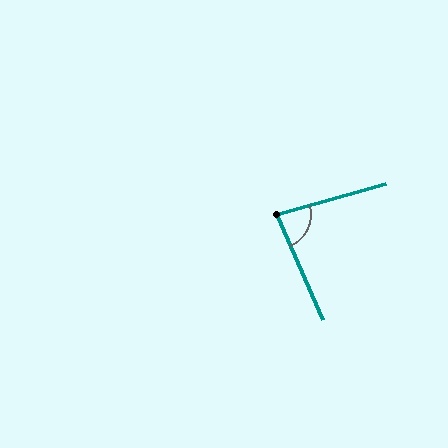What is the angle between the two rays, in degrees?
Approximately 82 degrees.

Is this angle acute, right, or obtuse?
It is acute.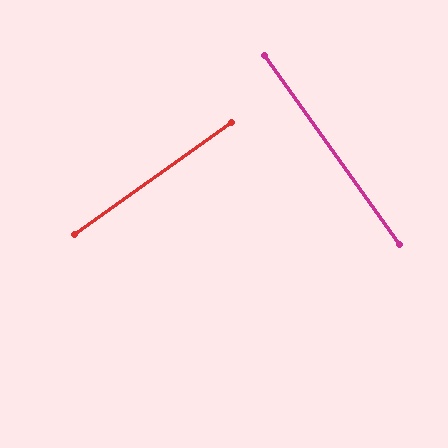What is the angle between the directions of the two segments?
Approximately 90 degrees.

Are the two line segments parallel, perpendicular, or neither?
Perpendicular — they meet at approximately 90°.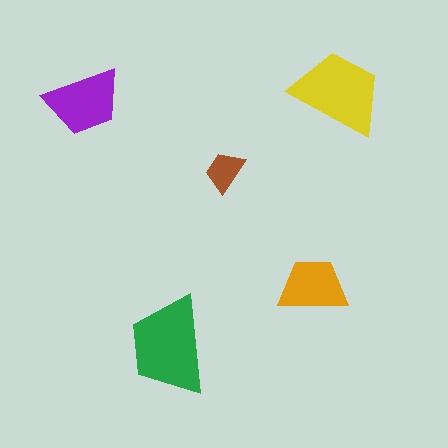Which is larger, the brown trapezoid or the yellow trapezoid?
The yellow one.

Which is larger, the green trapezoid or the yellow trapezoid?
The green one.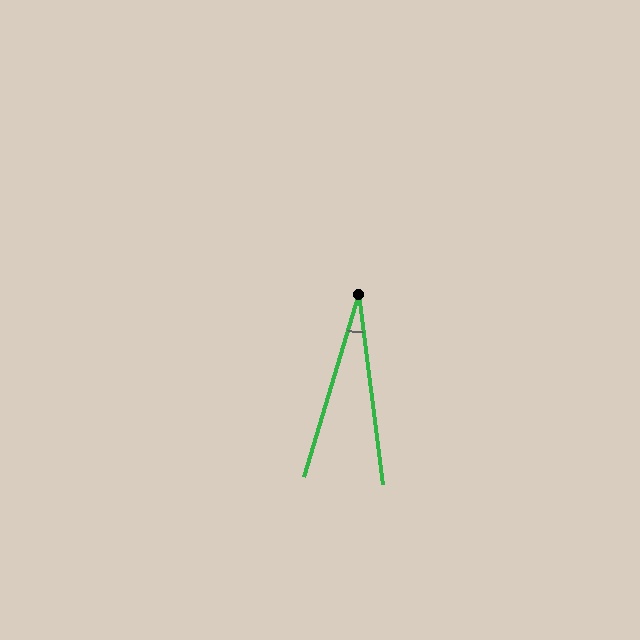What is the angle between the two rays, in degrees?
Approximately 24 degrees.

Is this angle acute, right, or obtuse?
It is acute.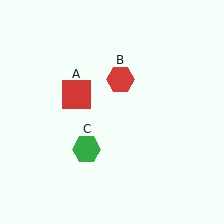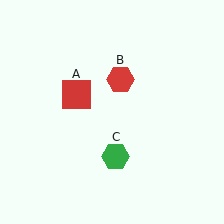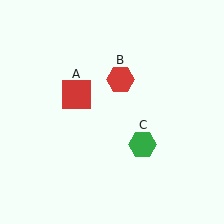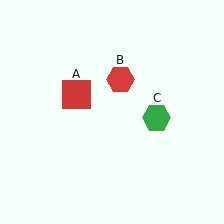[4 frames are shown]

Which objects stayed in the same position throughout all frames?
Red square (object A) and red hexagon (object B) remained stationary.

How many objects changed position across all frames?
1 object changed position: green hexagon (object C).